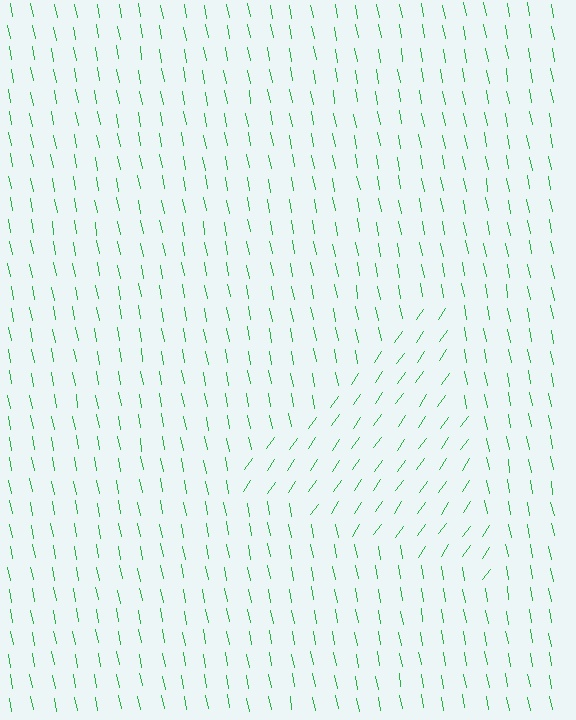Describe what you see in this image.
The image is filled with small green line segments. A triangle region in the image has lines oriented differently from the surrounding lines, creating a visible texture boundary.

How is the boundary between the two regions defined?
The boundary is defined purely by a change in line orientation (approximately 45 degrees difference). All lines are the same color and thickness.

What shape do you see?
I see a triangle.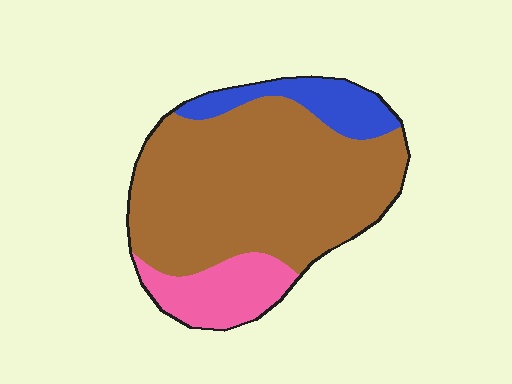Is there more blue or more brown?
Brown.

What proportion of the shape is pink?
Pink covers around 15% of the shape.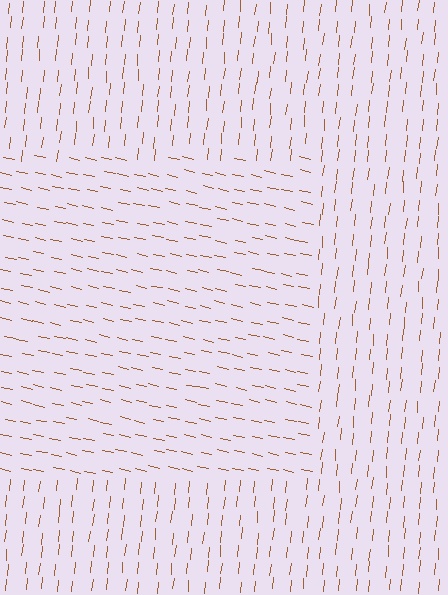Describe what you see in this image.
The image is filled with small brown line segments. A rectangle region in the image has lines oriented differently from the surrounding lines, creating a visible texture boundary.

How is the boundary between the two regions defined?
The boundary is defined purely by a change in line orientation (approximately 83 degrees difference). All lines are the same color and thickness.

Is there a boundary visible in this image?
Yes, there is a texture boundary formed by a change in line orientation.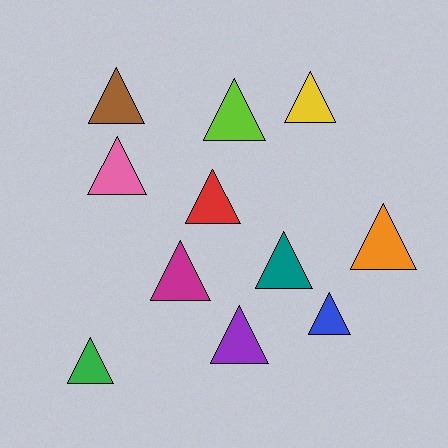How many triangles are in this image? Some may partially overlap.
There are 11 triangles.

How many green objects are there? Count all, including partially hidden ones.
There is 1 green object.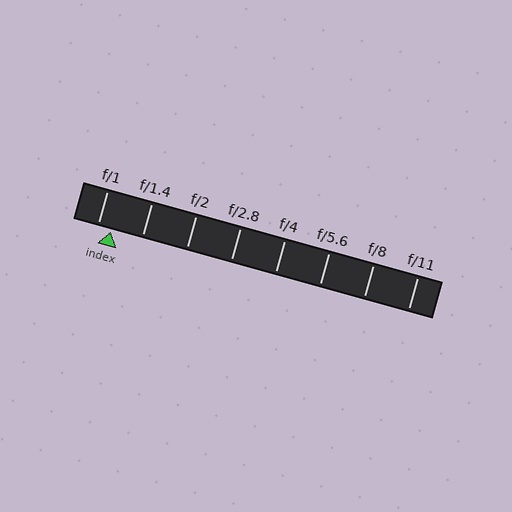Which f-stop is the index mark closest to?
The index mark is closest to f/1.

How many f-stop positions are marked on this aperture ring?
There are 8 f-stop positions marked.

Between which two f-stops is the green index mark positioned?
The index mark is between f/1 and f/1.4.